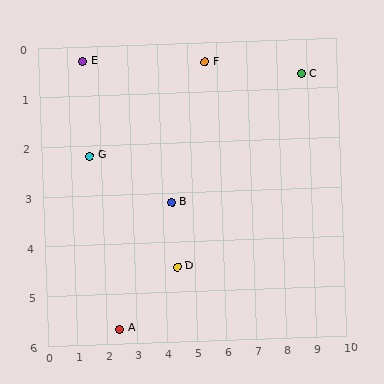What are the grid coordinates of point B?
Point B is at approximately (4.3, 3.2).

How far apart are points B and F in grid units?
Points B and F are about 3.1 grid units apart.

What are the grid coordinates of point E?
Point E is at approximately (1.5, 0.3).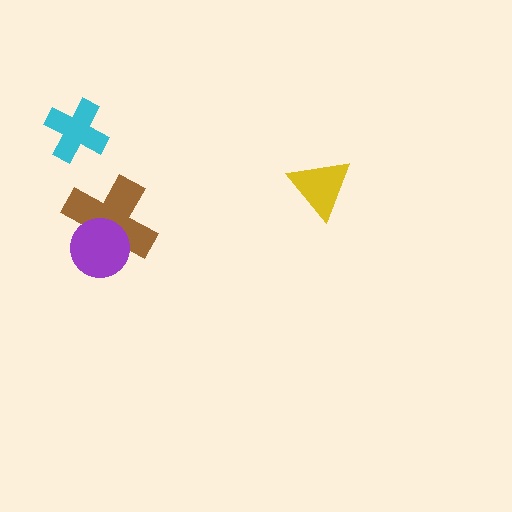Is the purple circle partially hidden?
No, no other shape covers it.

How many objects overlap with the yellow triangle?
0 objects overlap with the yellow triangle.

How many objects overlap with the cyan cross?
0 objects overlap with the cyan cross.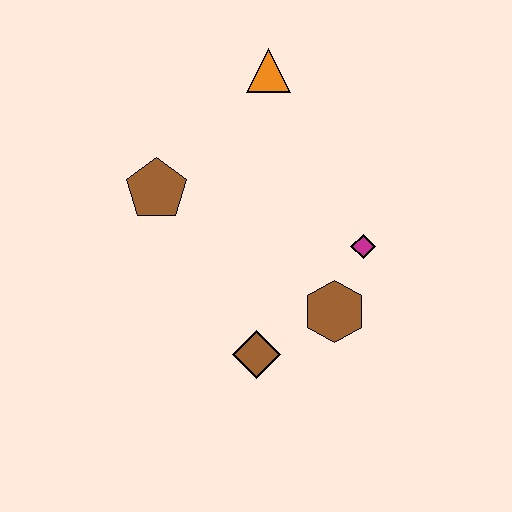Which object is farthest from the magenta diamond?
The brown pentagon is farthest from the magenta diamond.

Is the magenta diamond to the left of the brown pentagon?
No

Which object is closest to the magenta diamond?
The brown hexagon is closest to the magenta diamond.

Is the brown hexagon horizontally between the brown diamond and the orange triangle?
No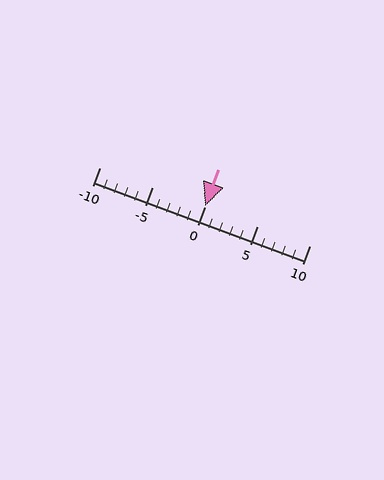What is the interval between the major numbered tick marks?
The major tick marks are spaced 5 units apart.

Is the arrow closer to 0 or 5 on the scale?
The arrow is closer to 0.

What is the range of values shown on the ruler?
The ruler shows values from -10 to 10.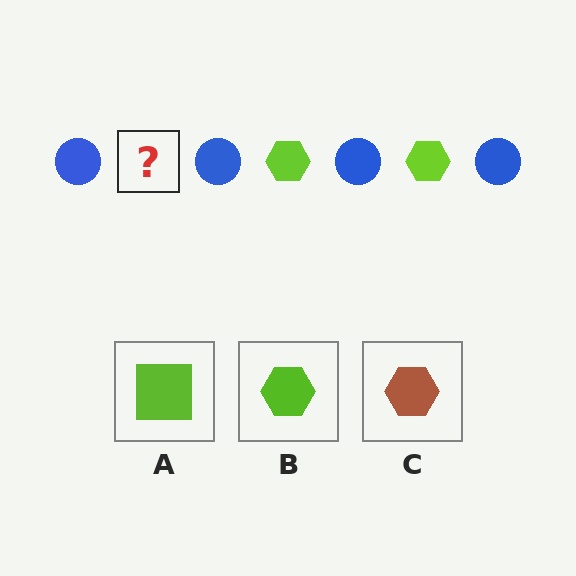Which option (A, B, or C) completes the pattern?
B.